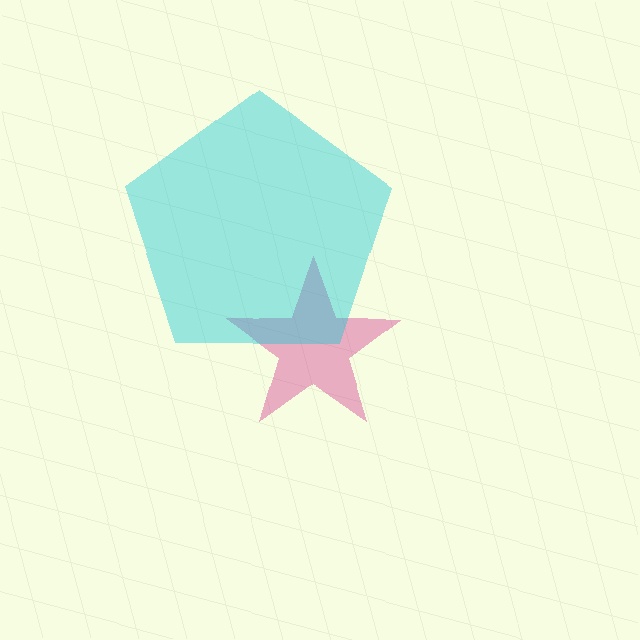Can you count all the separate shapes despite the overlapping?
Yes, there are 2 separate shapes.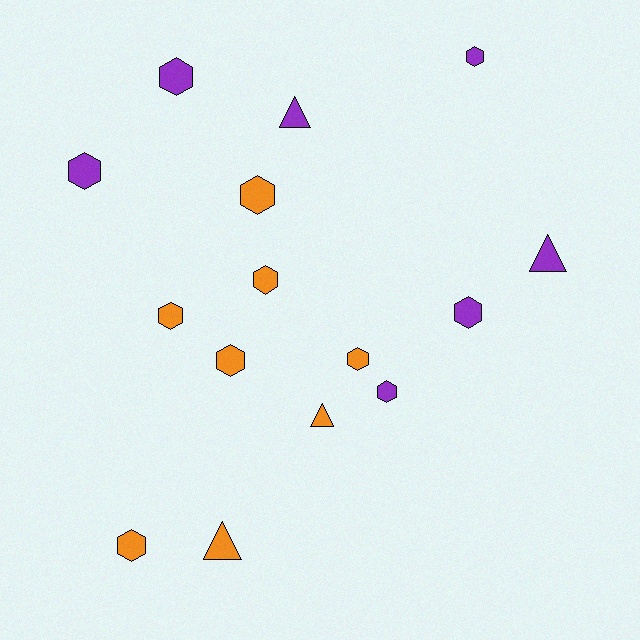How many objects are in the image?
There are 15 objects.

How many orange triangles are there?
There are 2 orange triangles.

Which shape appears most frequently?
Hexagon, with 11 objects.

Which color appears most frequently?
Orange, with 8 objects.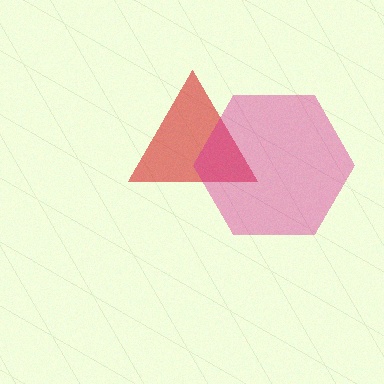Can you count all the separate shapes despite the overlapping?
Yes, there are 2 separate shapes.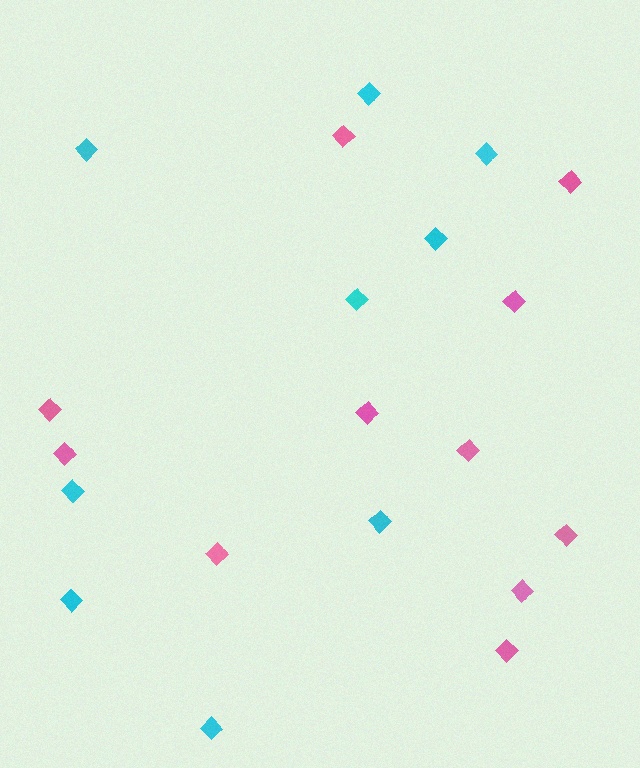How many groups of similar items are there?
There are 2 groups: one group of cyan diamonds (9) and one group of pink diamonds (11).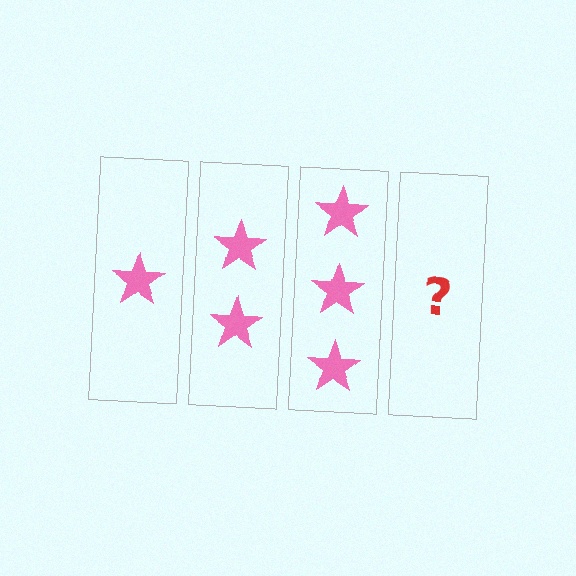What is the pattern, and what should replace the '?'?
The pattern is that each step adds one more star. The '?' should be 4 stars.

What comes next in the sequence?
The next element should be 4 stars.